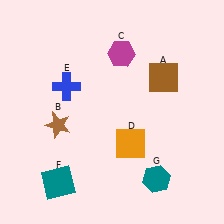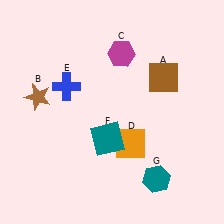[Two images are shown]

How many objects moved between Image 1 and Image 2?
2 objects moved between the two images.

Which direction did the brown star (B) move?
The brown star (B) moved up.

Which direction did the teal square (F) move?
The teal square (F) moved right.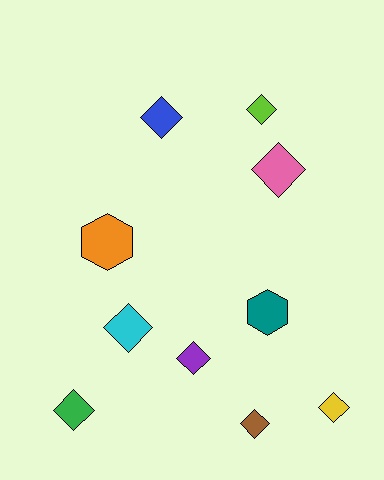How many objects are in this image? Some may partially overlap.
There are 10 objects.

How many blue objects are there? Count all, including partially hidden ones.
There is 1 blue object.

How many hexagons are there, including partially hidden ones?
There are 2 hexagons.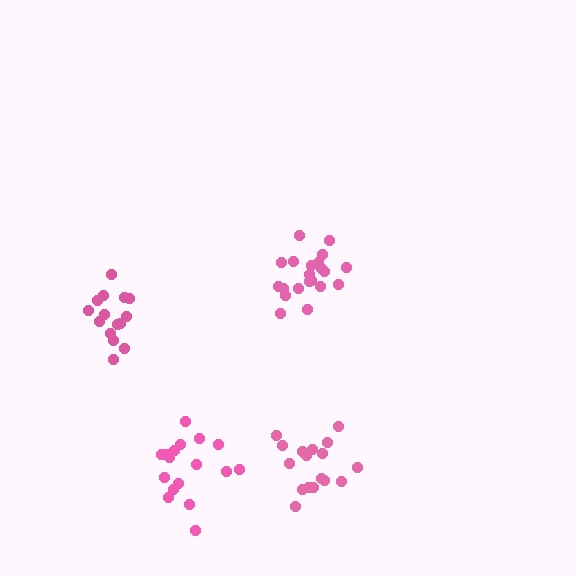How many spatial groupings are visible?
There are 4 spatial groupings.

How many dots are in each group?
Group 1: 17 dots, Group 2: 21 dots, Group 3: 17 dots, Group 4: 15 dots (70 total).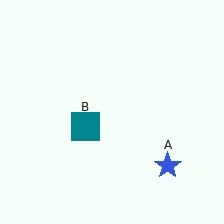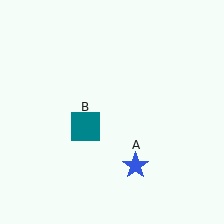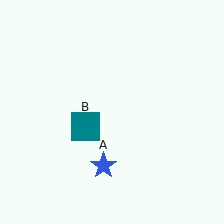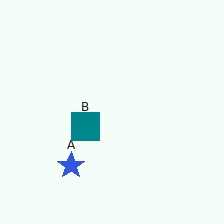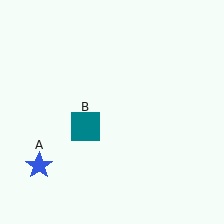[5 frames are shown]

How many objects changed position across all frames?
1 object changed position: blue star (object A).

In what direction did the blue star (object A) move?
The blue star (object A) moved left.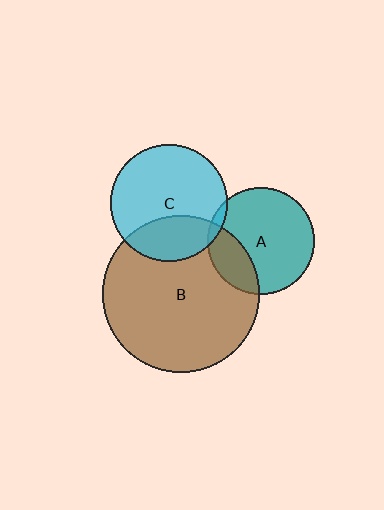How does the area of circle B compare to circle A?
Approximately 2.1 times.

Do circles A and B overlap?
Yes.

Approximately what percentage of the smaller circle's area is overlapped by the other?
Approximately 25%.